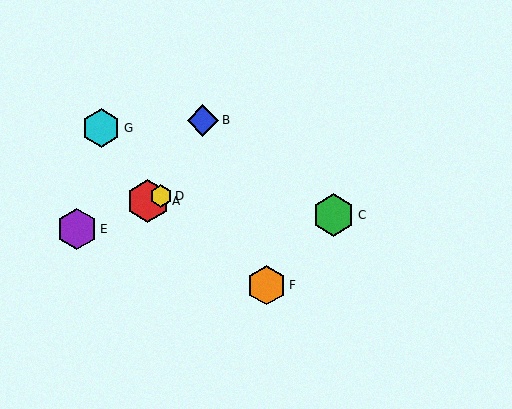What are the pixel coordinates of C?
Object C is at (333, 215).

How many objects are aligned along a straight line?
3 objects (A, D, E) are aligned along a straight line.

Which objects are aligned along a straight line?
Objects A, D, E are aligned along a straight line.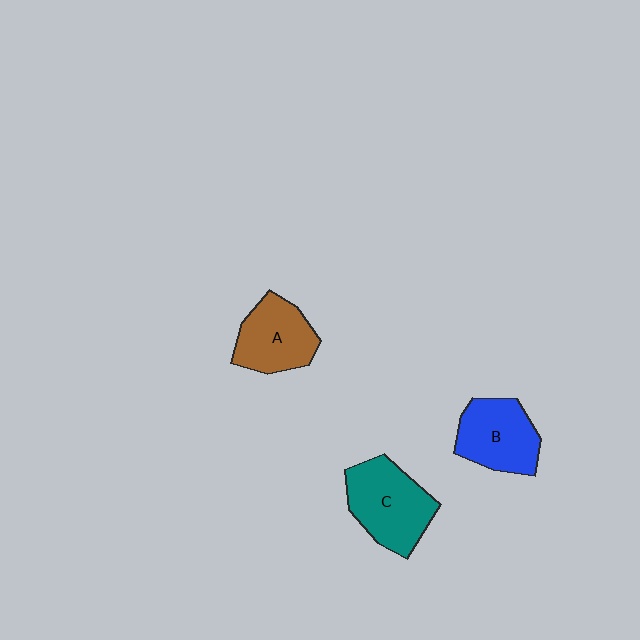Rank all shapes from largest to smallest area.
From largest to smallest: C (teal), B (blue), A (brown).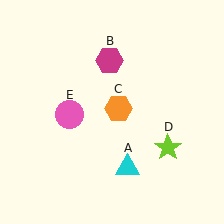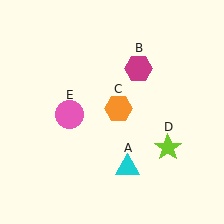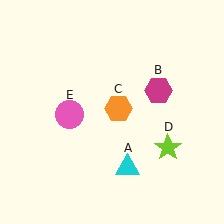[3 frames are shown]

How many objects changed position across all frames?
1 object changed position: magenta hexagon (object B).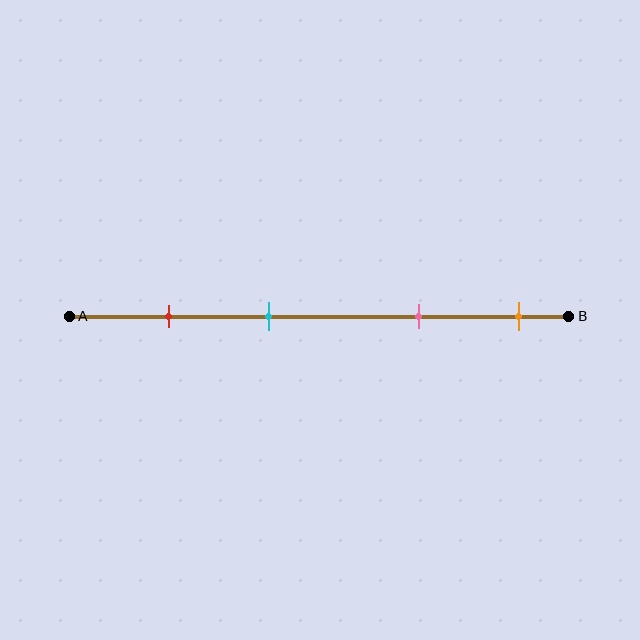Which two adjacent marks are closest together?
The red and cyan marks are the closest adjacent pair.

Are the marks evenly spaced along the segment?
No, the marks are not evenly spaced.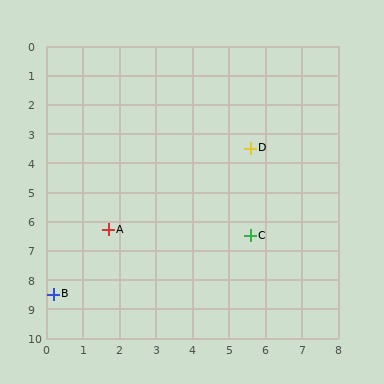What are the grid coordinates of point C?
Point C is at approximately (5.6, 6.5).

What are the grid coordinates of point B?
Point B is at approximately (0.2, 8.5).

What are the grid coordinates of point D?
Point D is at approximately (5.6, 3.5).